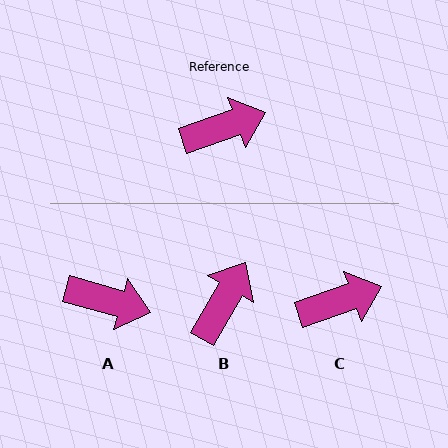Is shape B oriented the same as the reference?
No, it is off by about 41 degrees.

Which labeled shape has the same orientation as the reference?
C.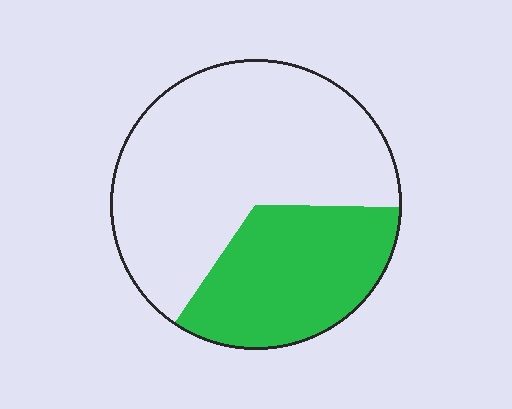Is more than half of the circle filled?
No.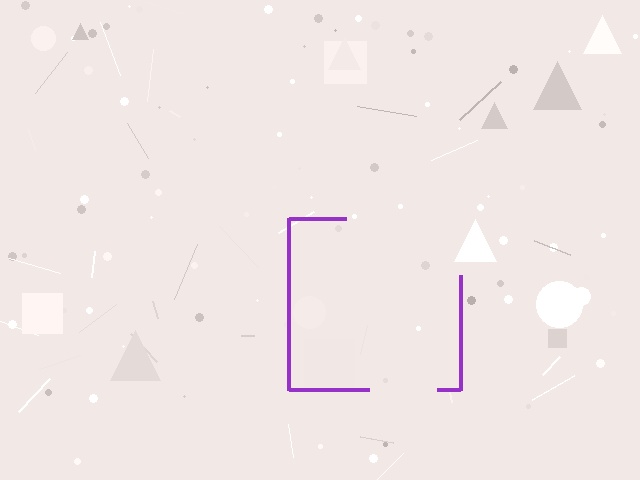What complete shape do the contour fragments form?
The contour fragments form a square.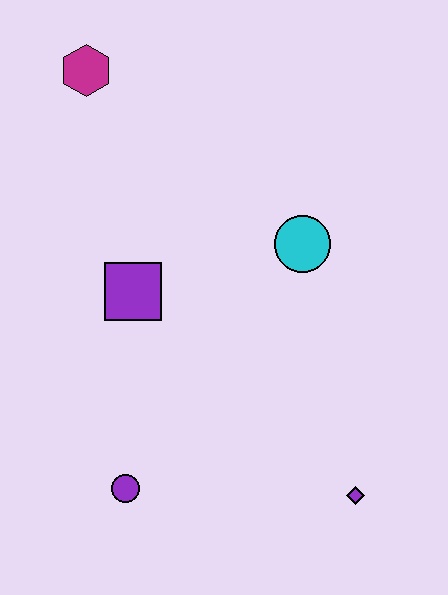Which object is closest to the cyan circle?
The purple square is closest to the cyan circle.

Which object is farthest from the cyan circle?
The purple circle is farthest from the cyan circle.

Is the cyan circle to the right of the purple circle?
Yes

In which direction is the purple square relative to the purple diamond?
The purple square is to the left of the purple diamond.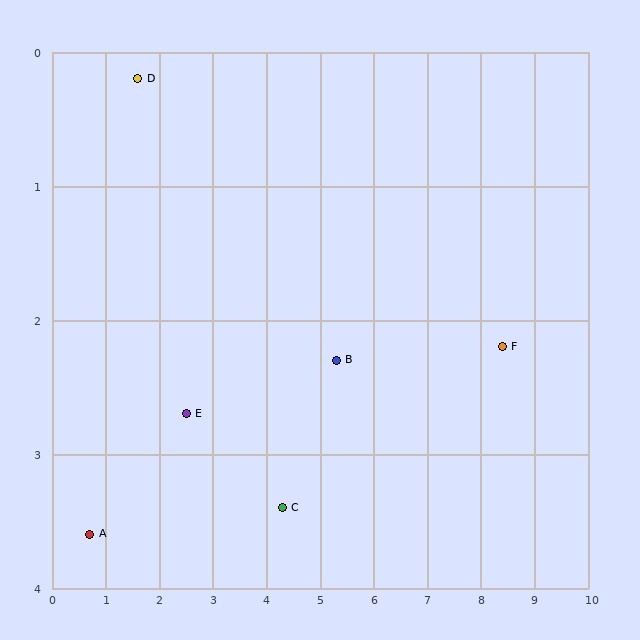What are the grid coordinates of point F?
Point F is at approximately (8.4, 2.2).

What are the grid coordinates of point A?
Point A is at approximately (0.7, 3.6).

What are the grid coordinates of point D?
Point D is at approximately (1.6, 0.2).